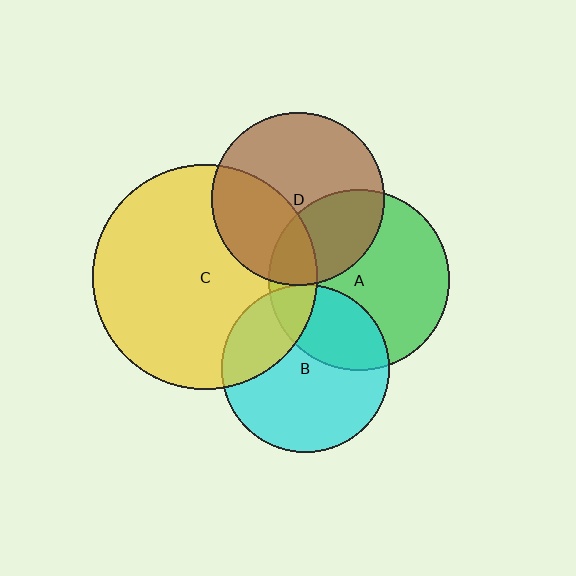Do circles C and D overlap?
Yes.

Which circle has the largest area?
Circle C (yellow).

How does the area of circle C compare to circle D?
Approximately 1.7 times.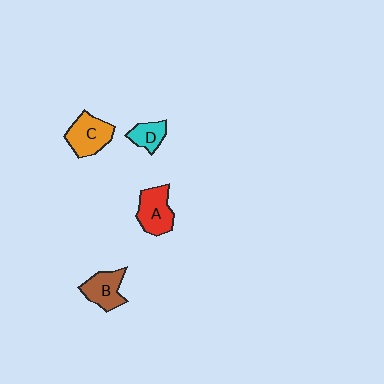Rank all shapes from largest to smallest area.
From largest to smallest: C (orange), A (red), B (brown), D (cyan).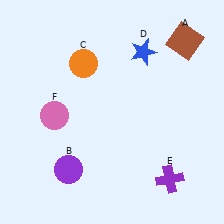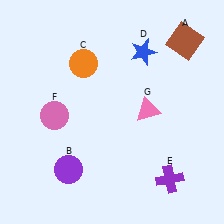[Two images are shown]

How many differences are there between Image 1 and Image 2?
There is 1 difference between the two images.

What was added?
A pink triangle (G) was added in Image 2.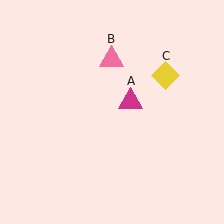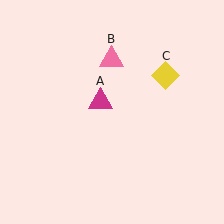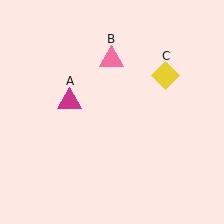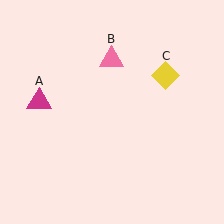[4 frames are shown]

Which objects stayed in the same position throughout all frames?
Pink triangle (object B) and yellow diamond (object C) remained stationary.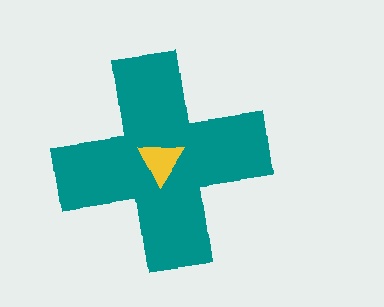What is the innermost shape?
The yellow triangle.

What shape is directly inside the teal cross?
The yellow triangle.